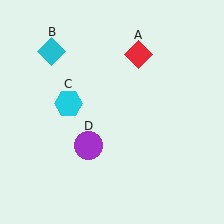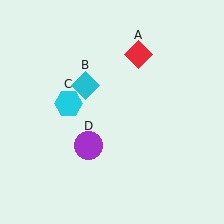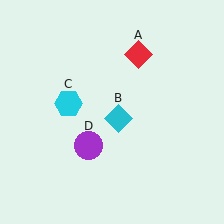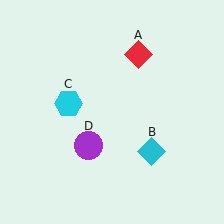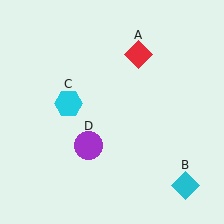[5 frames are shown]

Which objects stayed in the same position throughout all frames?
Red diamond (object A) and cyan hexagon (object C) and purple circle (object D) remained stationary.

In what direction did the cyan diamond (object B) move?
The cyan diamond (object B) moved down and to the right.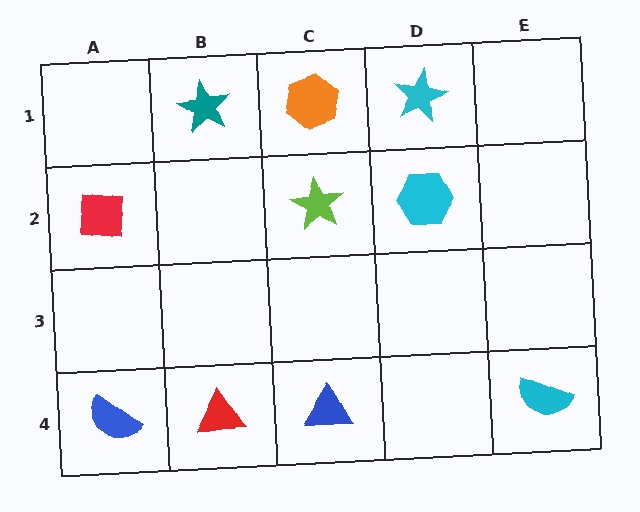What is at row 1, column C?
An orange hexagon.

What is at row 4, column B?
A red triangle.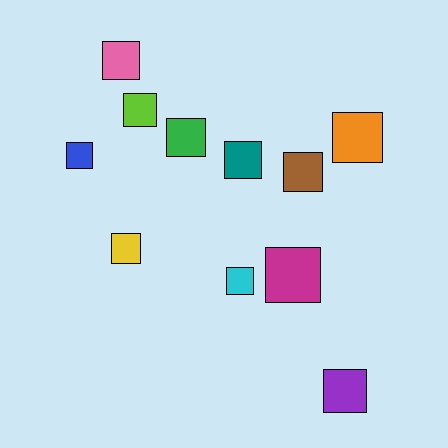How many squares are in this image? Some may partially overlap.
There are 11 squares.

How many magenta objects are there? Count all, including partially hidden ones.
There is 1 magenta object.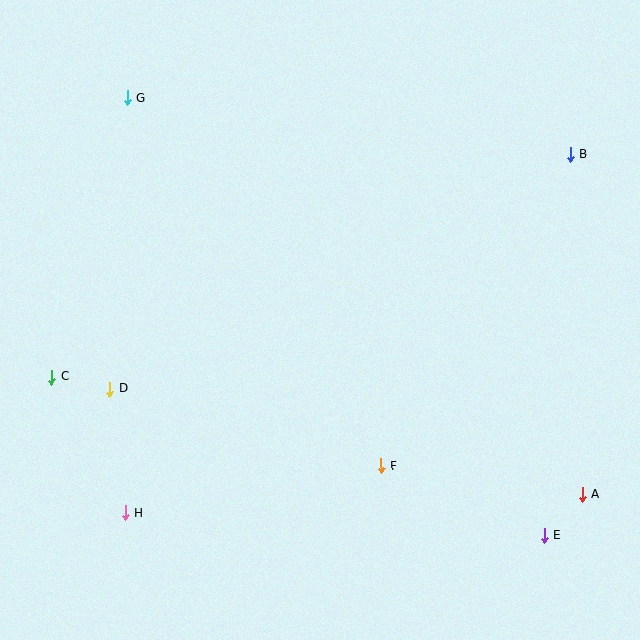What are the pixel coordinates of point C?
Point C is at (52, 377).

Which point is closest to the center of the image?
Point F at (381, 466) is closest to the center.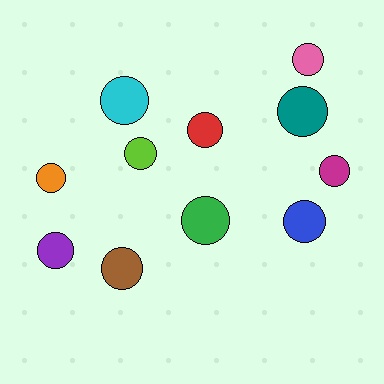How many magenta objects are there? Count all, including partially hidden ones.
There is 1 magenta object.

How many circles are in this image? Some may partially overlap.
There are 11 circles.